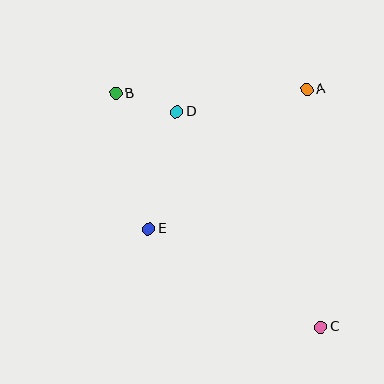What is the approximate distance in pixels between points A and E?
The distance between A and E is approximately 211 pixels.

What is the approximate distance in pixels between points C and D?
The distance between C and D is approximately 259 pixels.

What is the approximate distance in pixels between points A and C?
The distance between A and C is approximately 238 pixels.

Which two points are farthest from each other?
Points B and C are farthest from each other.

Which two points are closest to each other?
Points B and D are closest to each other.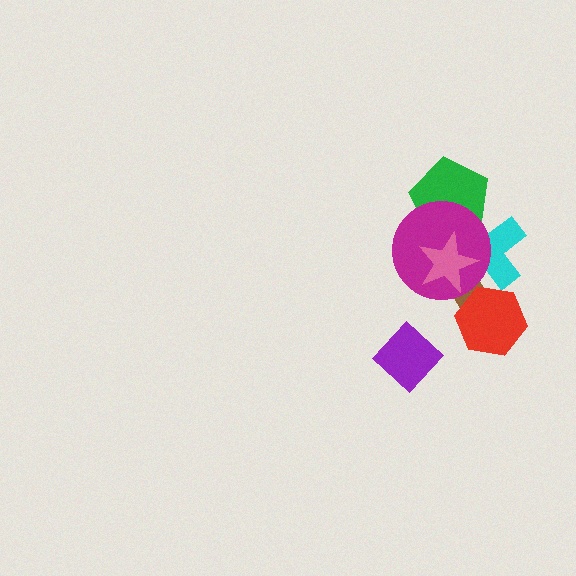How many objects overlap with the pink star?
4 objects overlap with the pink star.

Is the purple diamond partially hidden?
No, no other shape covers it.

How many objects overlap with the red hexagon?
1 object overlaps with the red hexagon.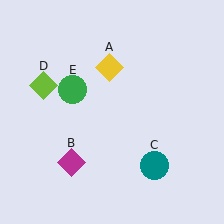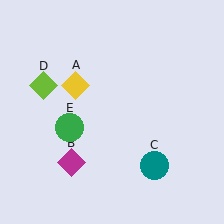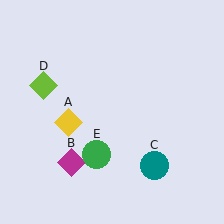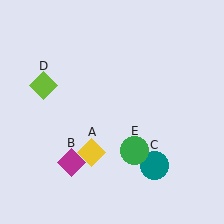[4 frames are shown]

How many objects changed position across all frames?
2 objects changed position: yellow diamond (object A), green circle (object E).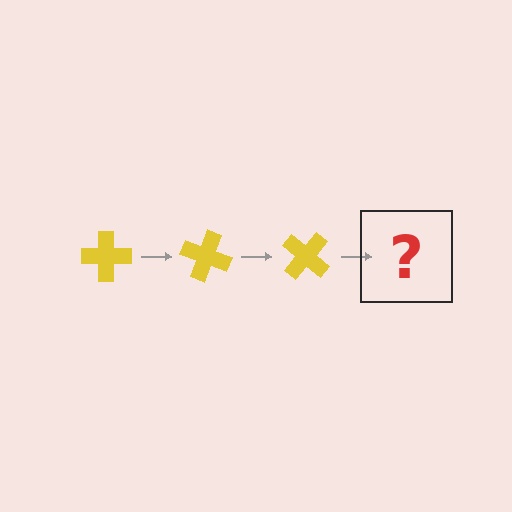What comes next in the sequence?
The next element should be a yellow cross rotated 60 degrees.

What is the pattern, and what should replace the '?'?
The pattern is that the cross rotates 20 degrees each step. The '?' should be a yellow cross rotated 60 degrees.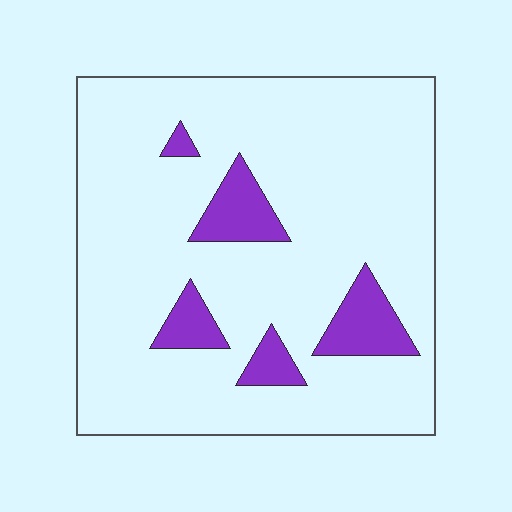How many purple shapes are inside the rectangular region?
5.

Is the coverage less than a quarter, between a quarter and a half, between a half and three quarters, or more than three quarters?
Less than a quarter.